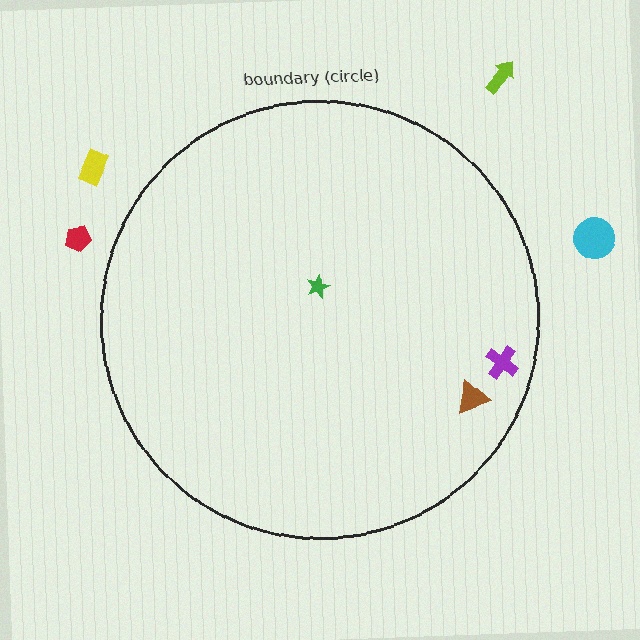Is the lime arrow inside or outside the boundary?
Outside.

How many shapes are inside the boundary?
3 inside, 4 outside.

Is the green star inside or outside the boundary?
Inside.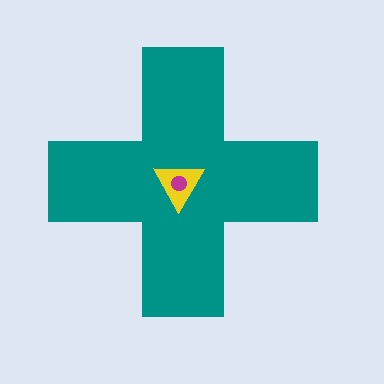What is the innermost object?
The magenta circle.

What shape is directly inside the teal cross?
The yellow triangle.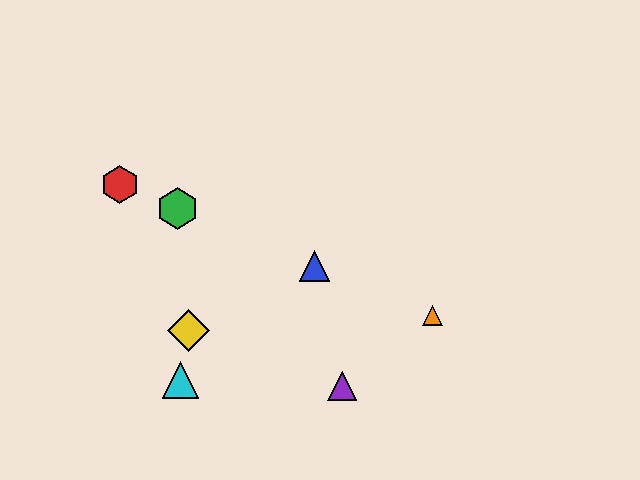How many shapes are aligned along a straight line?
4 shapes (the red hexagon, the blue triangle, the green hexagon, the orange triangle) are aligned along a straight line.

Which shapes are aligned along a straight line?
The red hexagon, the blue triangle, the green hexagon, the orange triangle are aligned along a straight line.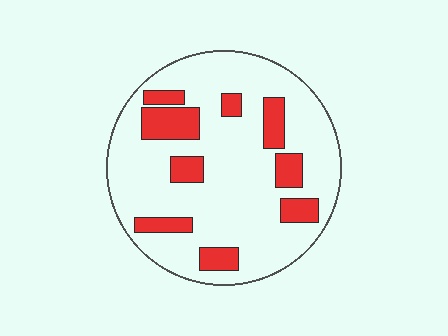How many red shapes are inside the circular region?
9.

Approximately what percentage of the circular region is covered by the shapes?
Approximately 20%.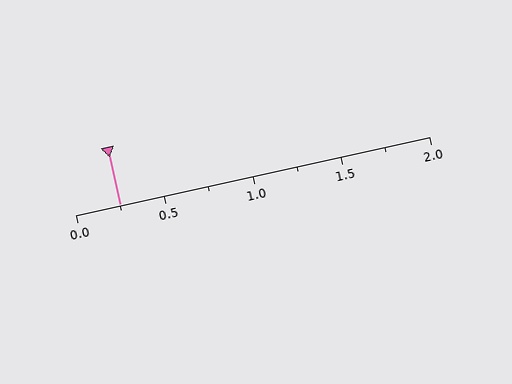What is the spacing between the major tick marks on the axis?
The major ticks are spaced 0.5 apart.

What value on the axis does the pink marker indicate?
The marker indicates approximately 0.25.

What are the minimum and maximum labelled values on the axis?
The axis runs from 0.0 to 2.0.